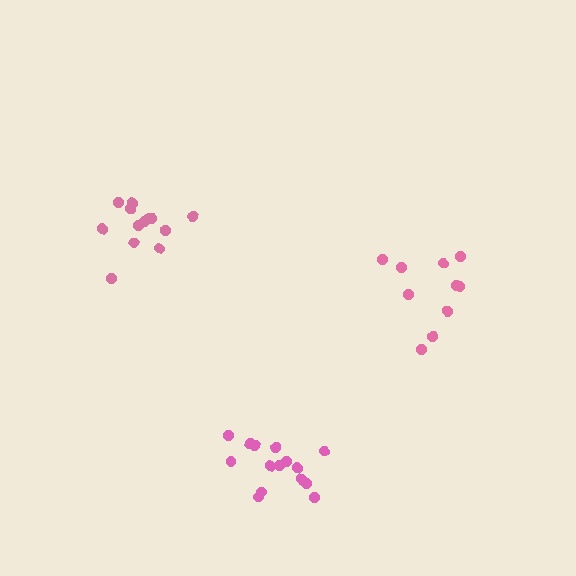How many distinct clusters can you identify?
There are 3 distinct clusters.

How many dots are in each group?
Group 1: 10 dots, Group 2: 15 dots, Group 3: 13 dots (38 total).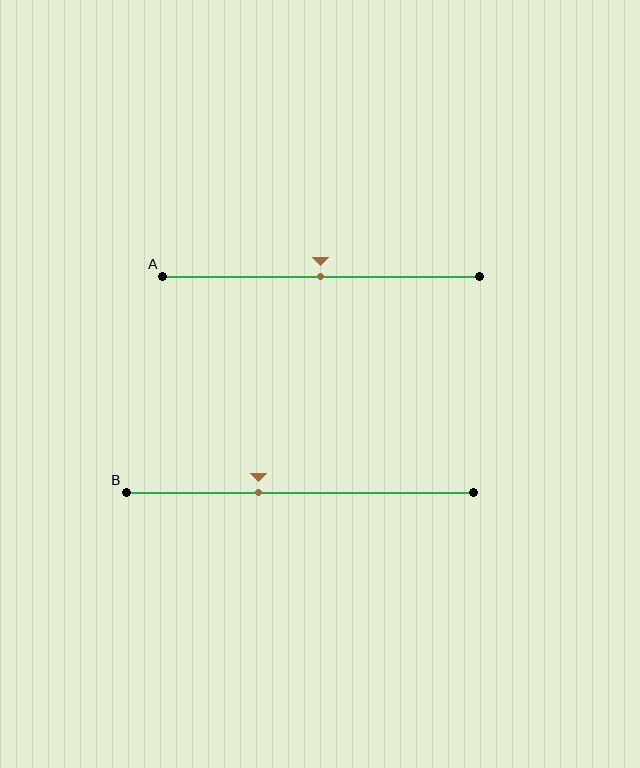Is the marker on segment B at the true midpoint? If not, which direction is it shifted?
No, the marker on segment B is shifted to the left by about 12% of the segment length.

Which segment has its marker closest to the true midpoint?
Segment A has its marker closest to the true midpoint.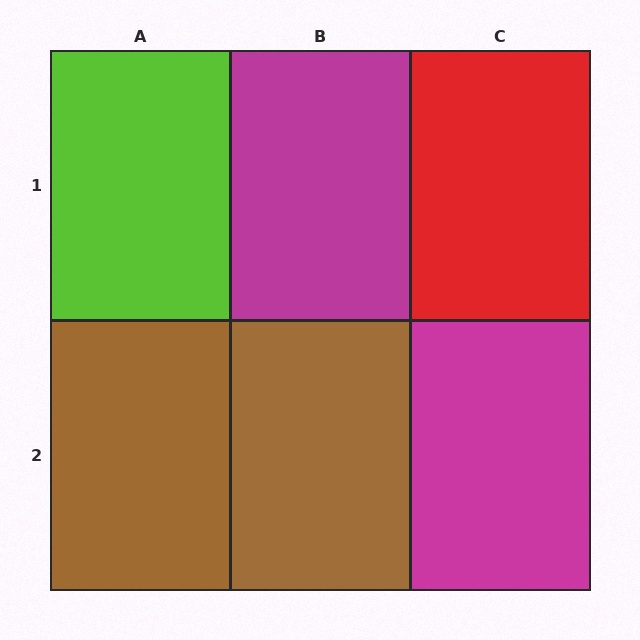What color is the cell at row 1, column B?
Magenta.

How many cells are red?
1 cell is red.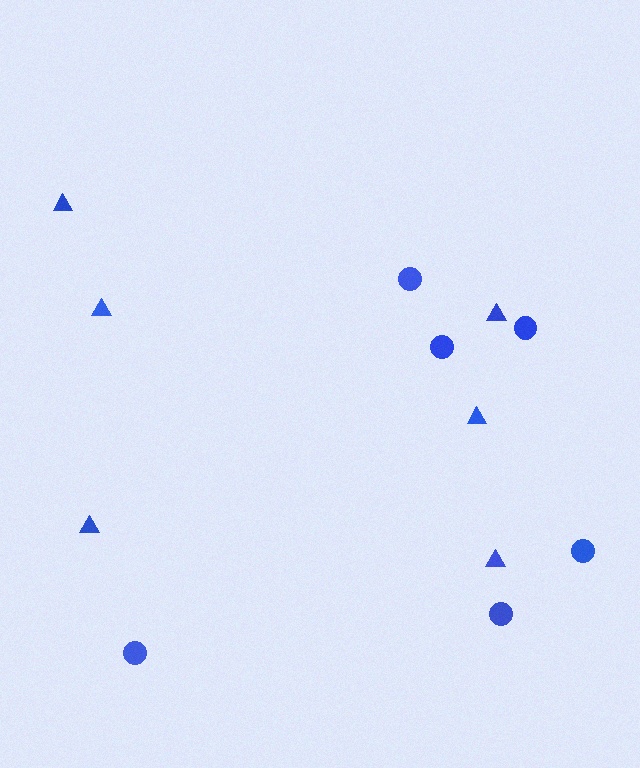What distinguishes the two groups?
There are 2 groups: one group of circles (6) and one group of triangles (6).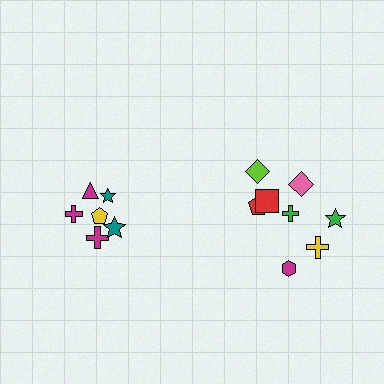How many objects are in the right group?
There are 8 objects.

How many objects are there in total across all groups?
There are 14 objects.